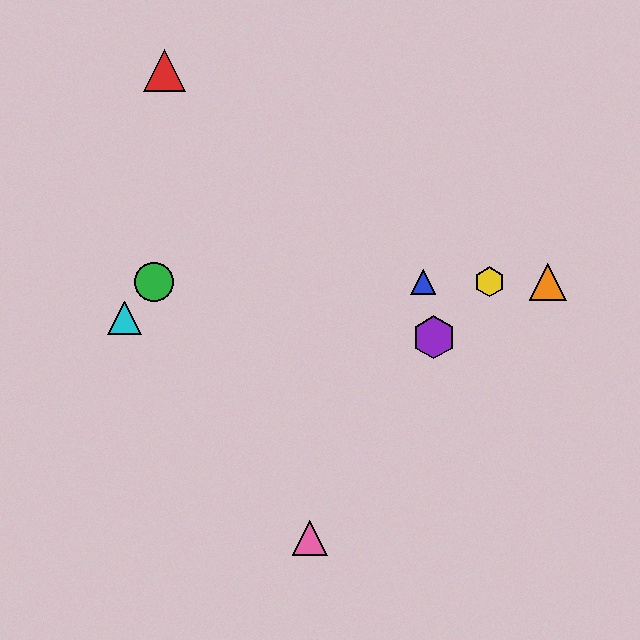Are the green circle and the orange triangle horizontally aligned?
Yes, both are at y≈282.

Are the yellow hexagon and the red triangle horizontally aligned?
No, the yellow hexagon is at y≈282 and the red triangle is at y≈70.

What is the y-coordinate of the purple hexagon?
The purple hexagon is at y≈337.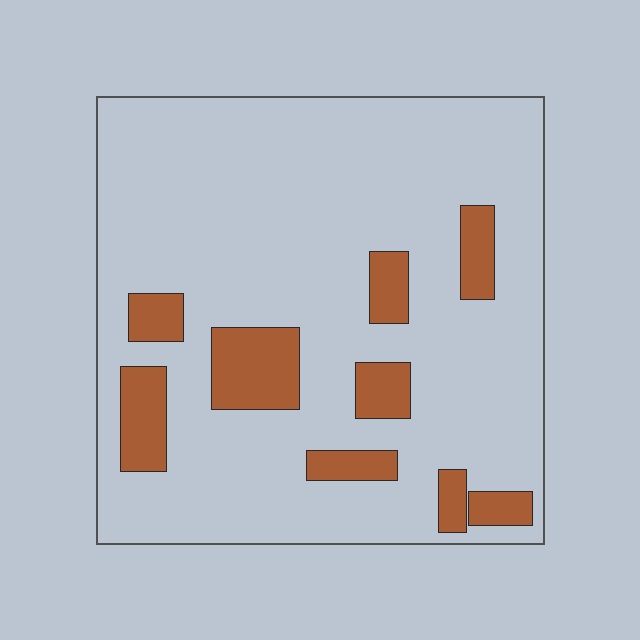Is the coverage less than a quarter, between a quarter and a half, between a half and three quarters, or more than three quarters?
Less than a quarter.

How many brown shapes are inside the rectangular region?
9.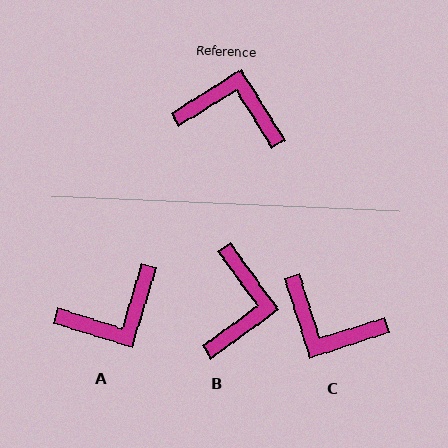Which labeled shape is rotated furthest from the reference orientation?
C, about 166 degrees away.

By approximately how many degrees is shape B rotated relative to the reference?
Approximately 86 degrees clockwise.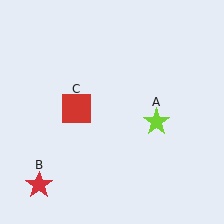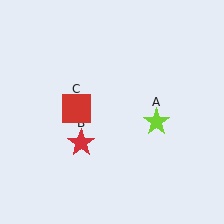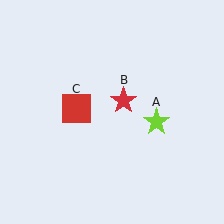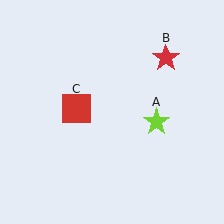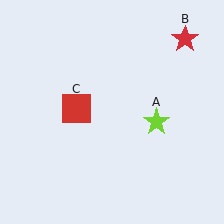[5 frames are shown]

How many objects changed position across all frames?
1 object changed position: red star (object B).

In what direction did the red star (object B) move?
The red star (object B) moved up and to the right.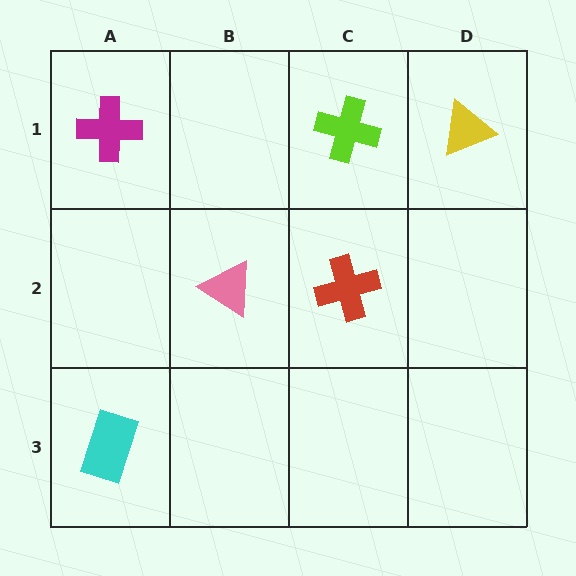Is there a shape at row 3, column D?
No, that cell is empty.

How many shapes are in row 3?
1 shape.